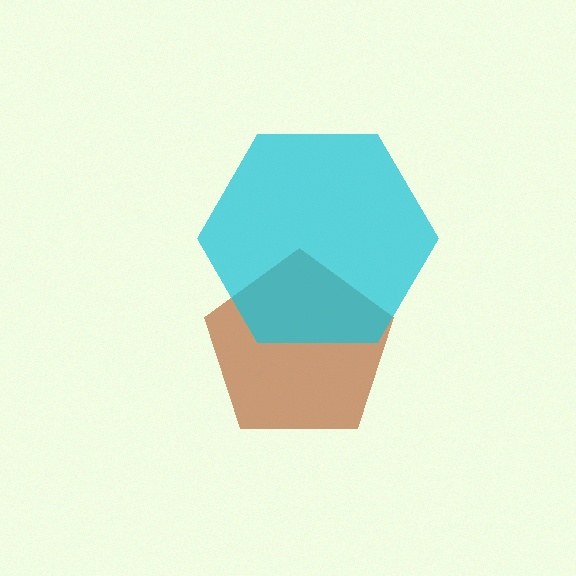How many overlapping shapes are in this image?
There are 2 overlapping shapes in the image.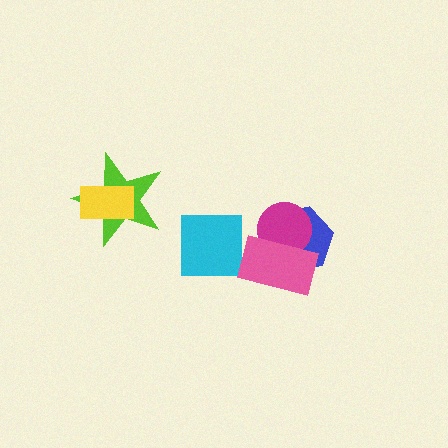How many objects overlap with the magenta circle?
2 objects overlap with the magenta circle.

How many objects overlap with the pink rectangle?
2 objects overlap with the pink rectangle.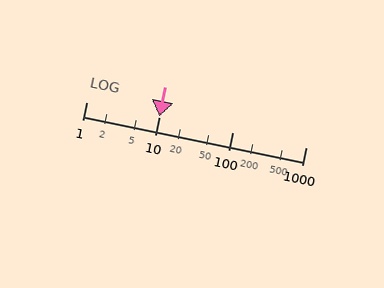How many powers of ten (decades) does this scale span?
The scale spans 3 decades, from 1 to 1000.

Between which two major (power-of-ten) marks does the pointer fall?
The pointer is between 10 and 100.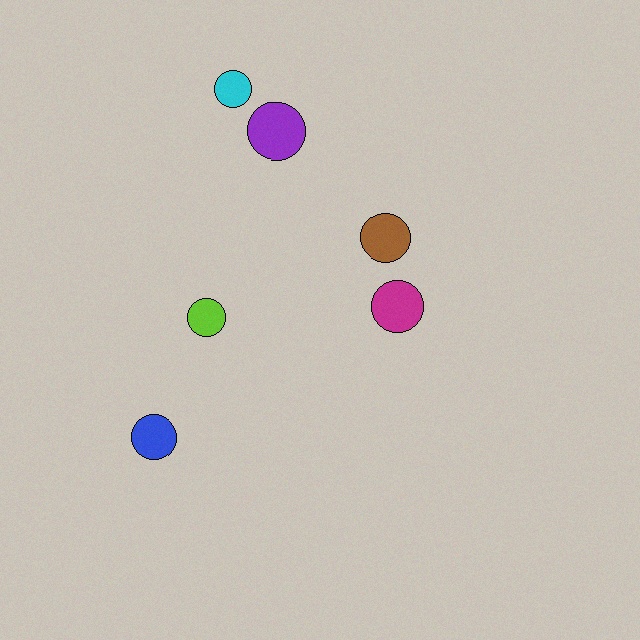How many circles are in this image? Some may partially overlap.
There are 6 circles.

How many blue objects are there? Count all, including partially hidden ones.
There is 1 blue object.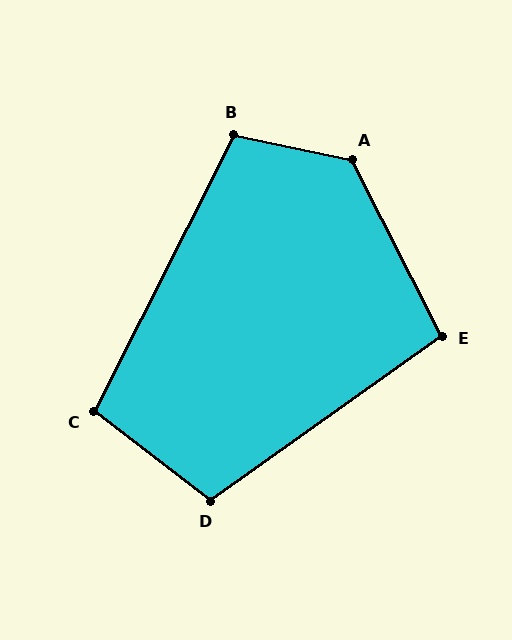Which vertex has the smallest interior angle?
E, at approximately 98 degrees.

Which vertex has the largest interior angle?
A, at approximately 129 degrees.